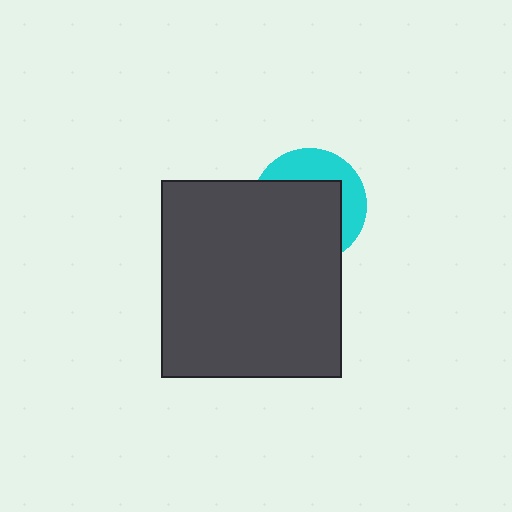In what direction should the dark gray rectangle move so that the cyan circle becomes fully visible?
The dark gray rectangle should move toward the lower-left. That is the shortest direction to clear the overlap and leave the cyan circle fully visible.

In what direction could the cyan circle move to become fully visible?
The cyan circle could move toward the upper-right. That would shift it out from behind the dark gray rectangle entirely.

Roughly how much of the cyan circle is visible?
A small part of it is visible (roughly 36%).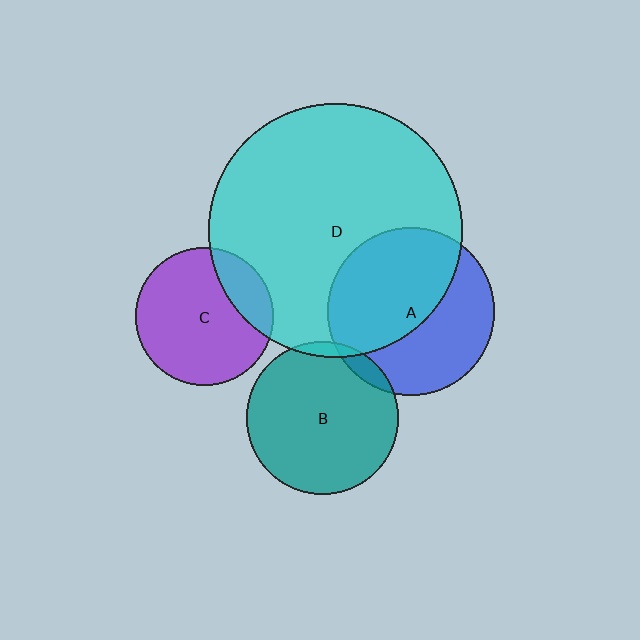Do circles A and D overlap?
Yes.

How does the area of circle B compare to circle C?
Approximately 1.2 times.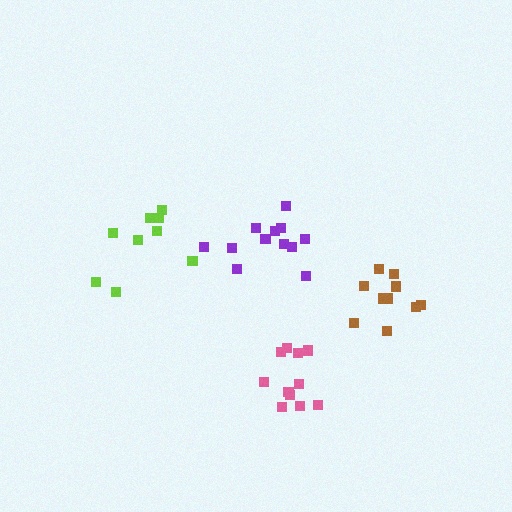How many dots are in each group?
Group 1: 9 dots, Group 2: 12 dots, Group 3: 10 dots, Group 4: 11 dots (42 total).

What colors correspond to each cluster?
The clusters are colored: lime, purple, brown, pink.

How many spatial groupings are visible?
There are 4 spatial groupings.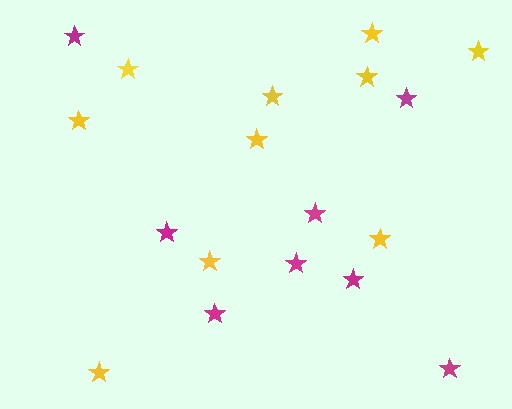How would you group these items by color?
There are 2 groups: one group of magenta stars (8) and one group of yellow stars (10).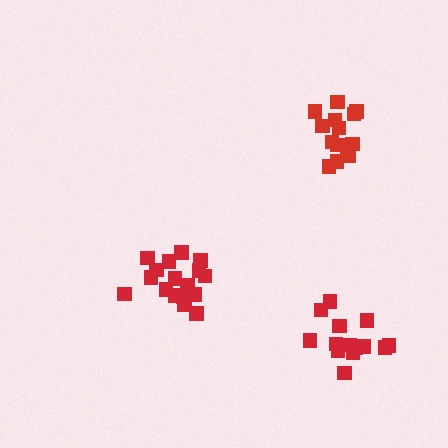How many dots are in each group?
Group 1: 14 dots, Group 2: 14 dots, Group 3: 18 dots (46 total).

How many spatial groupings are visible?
There are 3 spatial groupings.